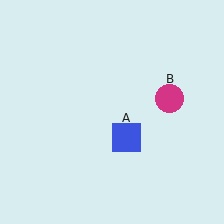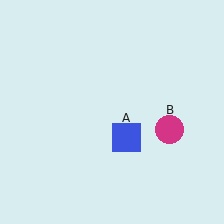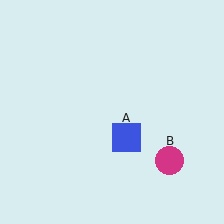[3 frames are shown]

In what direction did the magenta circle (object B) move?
The magenta circle (object B) moved down.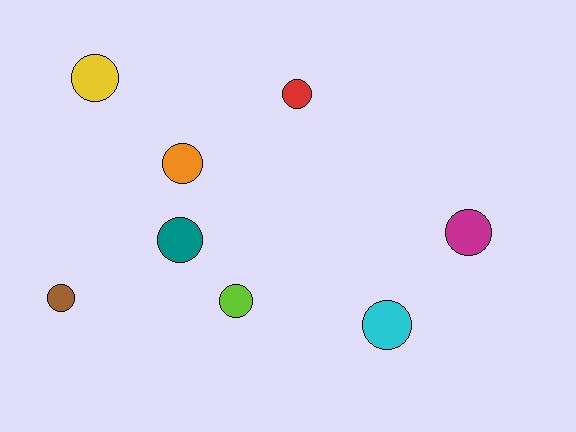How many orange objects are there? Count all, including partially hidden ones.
There is 1 orange object.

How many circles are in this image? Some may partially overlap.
There are 8 circles.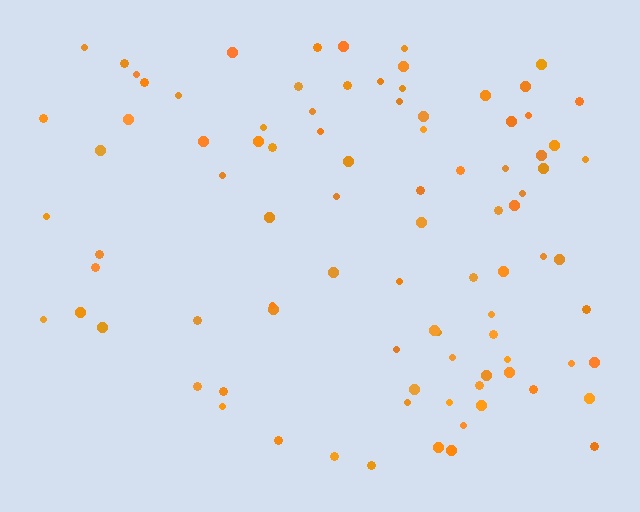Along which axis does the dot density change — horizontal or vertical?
Horizontal.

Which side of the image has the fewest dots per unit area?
The left.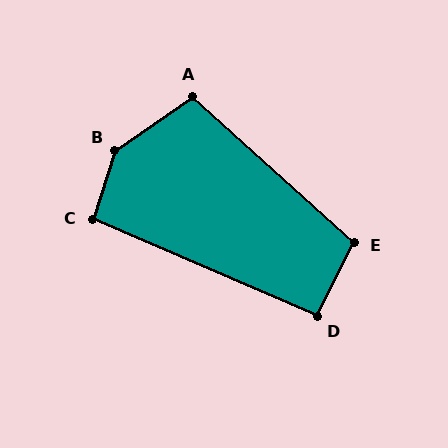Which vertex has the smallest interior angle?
D, at approximately 93 degrees.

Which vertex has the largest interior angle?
B, at approximately 143 degrees.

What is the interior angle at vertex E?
Approximately 106 degrees (obtuse).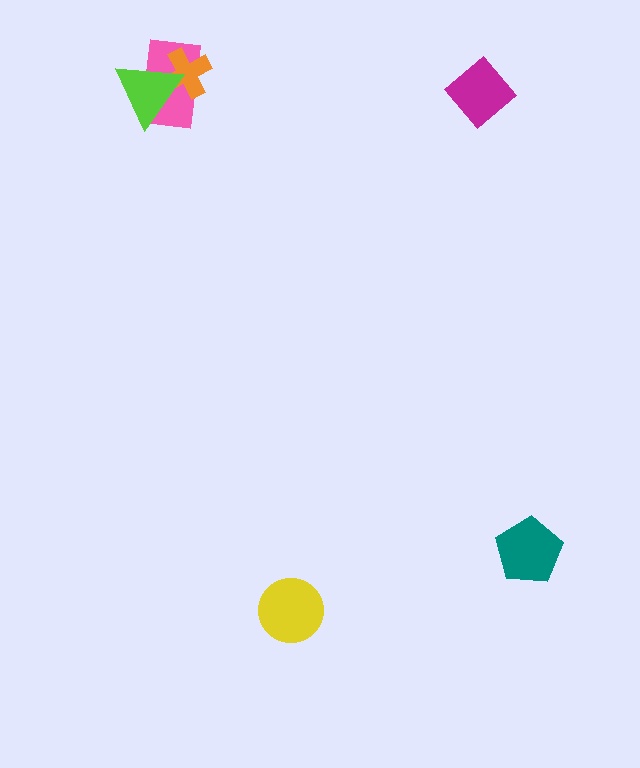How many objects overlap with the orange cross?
2 objects overlap with the orange cross.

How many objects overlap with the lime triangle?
2 objects overlap with the lime triangle.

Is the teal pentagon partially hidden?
No, no other shape covers it.